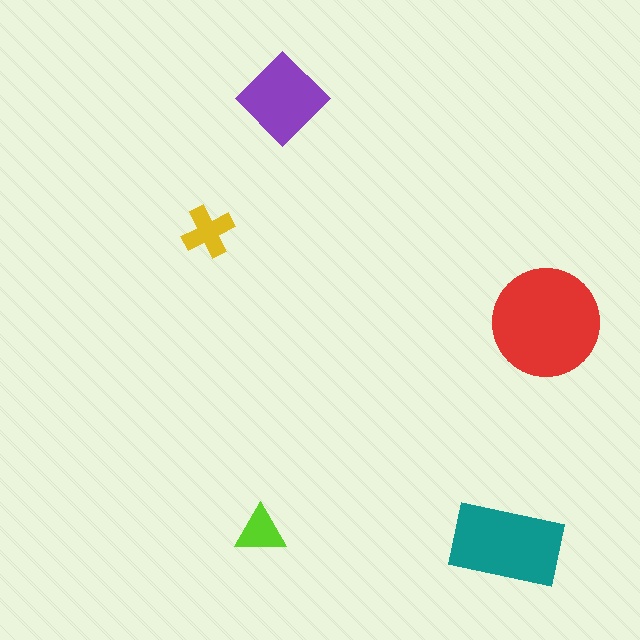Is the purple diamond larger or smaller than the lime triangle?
Larger.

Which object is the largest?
The red circle.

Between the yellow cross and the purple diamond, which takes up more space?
The purple diamond.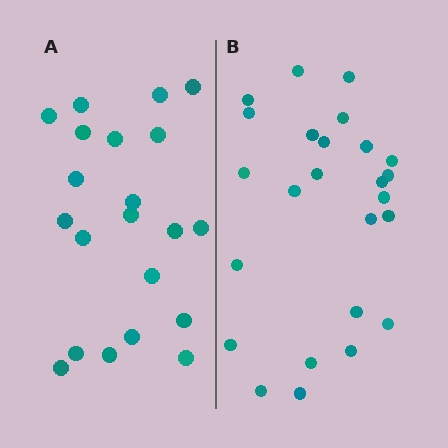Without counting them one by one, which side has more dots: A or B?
Region B (the right region) has more dots.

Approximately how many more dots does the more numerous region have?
Region B has about 4 more dots than region A.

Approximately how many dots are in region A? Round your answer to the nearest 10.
About 20 dots. (The exact count is 21, which rounds to 20.)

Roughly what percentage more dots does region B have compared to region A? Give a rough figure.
About 20% more.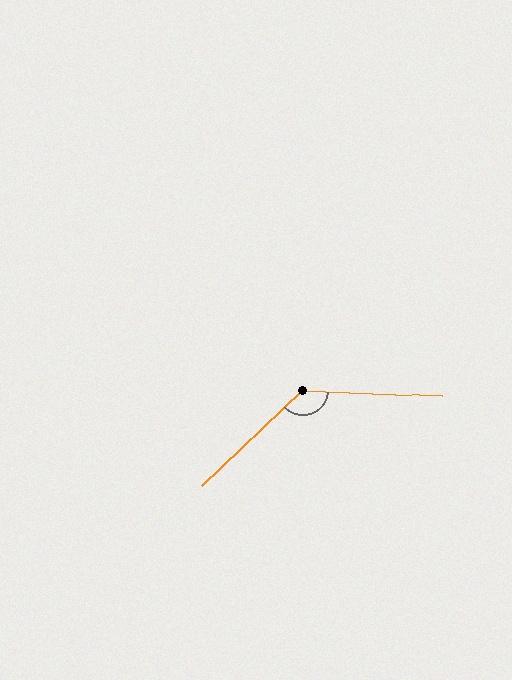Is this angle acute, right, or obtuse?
It is obtuse.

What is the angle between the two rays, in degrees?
Approximately 134 degrees.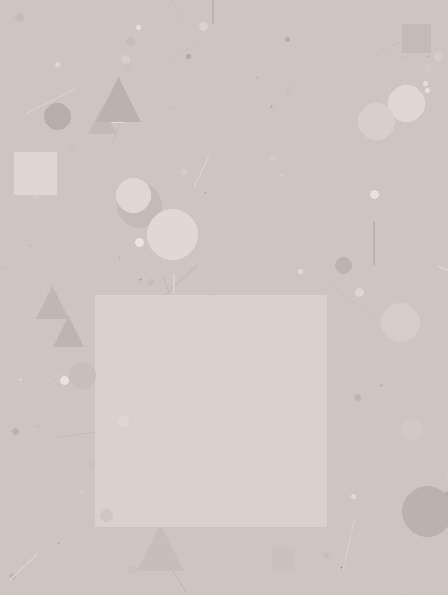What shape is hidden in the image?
A square is hidden in the image.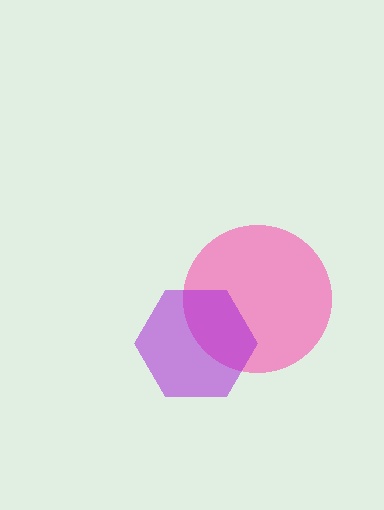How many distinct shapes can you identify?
There are 2 distinct shapes: a pink circle, a purple hexagon.